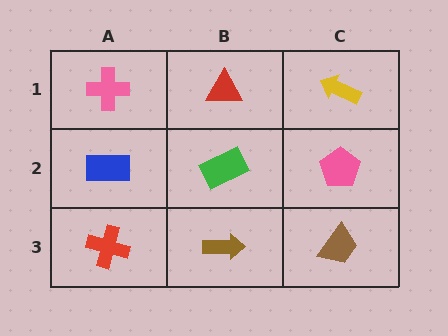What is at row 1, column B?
A red triangle.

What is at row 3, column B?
A brown arrow.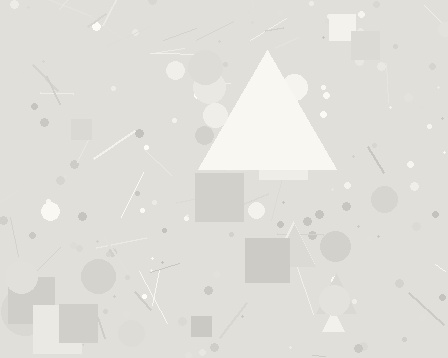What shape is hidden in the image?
A triangle is hidden in the image.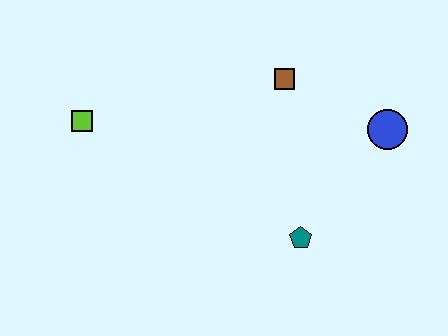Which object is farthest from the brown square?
The lime square is farthest from the brown square.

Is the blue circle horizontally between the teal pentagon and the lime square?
No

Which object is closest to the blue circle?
The brown square is closest to the blue circle.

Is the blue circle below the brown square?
Yes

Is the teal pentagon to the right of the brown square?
Yes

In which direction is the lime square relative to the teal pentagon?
The lime square is to the left of the teal pentagon.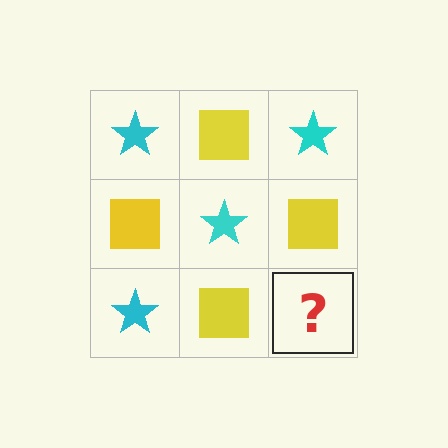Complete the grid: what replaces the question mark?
The question mark should be replaced with a cyan star.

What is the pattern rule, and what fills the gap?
The rule is that it alternates cyan star and yellow square in a checkerboard pattern. The gap should be filled with a cyan star.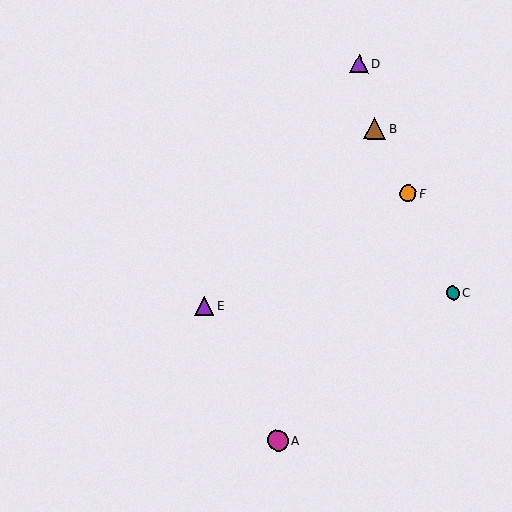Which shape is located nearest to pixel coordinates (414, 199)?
The orange circle (labeled F) at (408, 193) is nearest to that location.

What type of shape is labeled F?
Shape F is an orange circle.